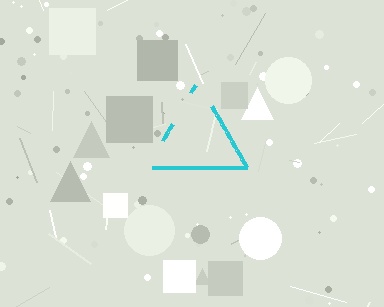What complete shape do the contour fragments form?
The contour fragments form a triangle.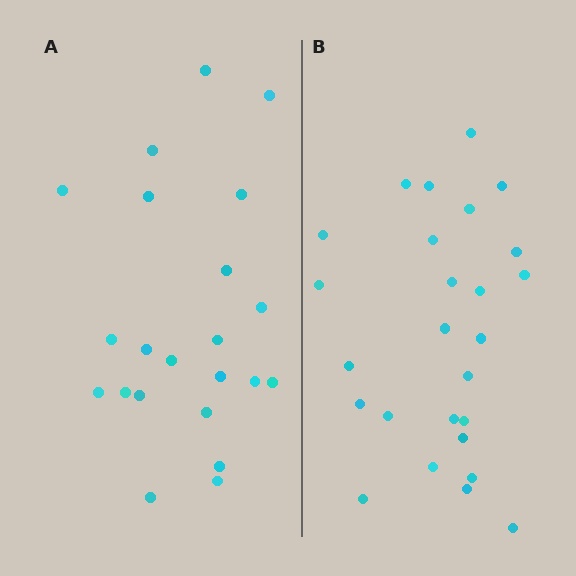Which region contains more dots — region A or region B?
Region B (the right region) has more dots.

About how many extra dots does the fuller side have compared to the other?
Region B has about 4 more dots than region A.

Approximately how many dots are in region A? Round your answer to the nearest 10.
About 20 dots. (The exact count is 22, which rounds to 20.)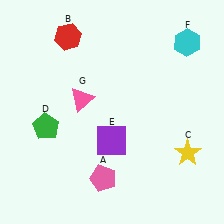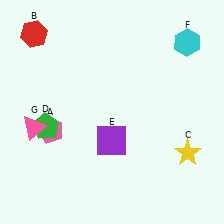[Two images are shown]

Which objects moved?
The objects that moved are: the pink pentagon (A), the red hexagon (B), the pink triangle (G).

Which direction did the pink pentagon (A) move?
The pink pentagon (A) moved left.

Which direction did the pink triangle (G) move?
The pink triangle (G) moved left.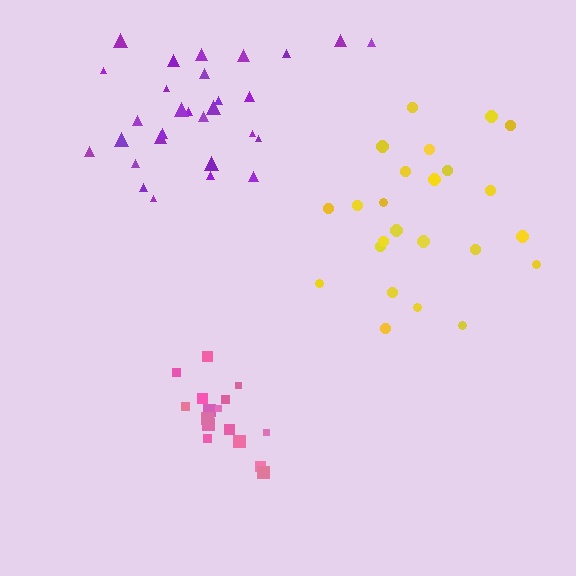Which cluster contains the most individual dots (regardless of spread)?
Purple (29).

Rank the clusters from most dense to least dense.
pink, purple, yellow.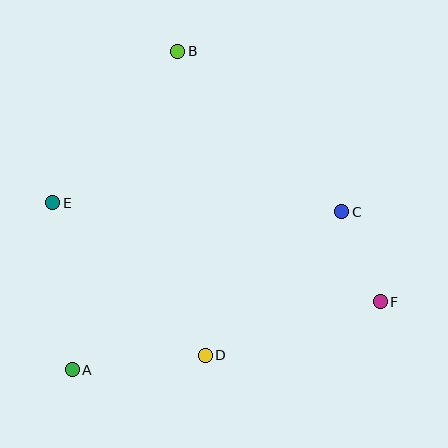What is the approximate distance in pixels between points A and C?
The distance between A and C is approximately 312 pixels.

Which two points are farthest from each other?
Points E and F are farthest from each other.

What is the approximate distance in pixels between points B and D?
The distance between B and D is approximately 305 pixels.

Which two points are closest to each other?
Points C and F are closest to each other.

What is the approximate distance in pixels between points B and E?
The distance between B and E is approximately 197 pixels.